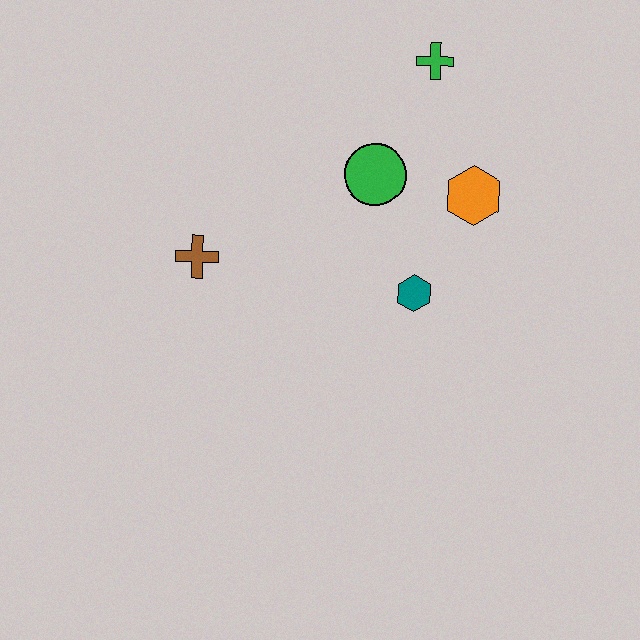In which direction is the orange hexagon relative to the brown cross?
The orange hexagon is to the right of the brown cross.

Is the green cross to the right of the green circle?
Yes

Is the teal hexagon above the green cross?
No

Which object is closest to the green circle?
The orange hexagon is closest to the green circle.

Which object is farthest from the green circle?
The brown cross is farthest from the green circle.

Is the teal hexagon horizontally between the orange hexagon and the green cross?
No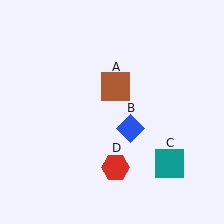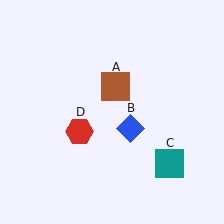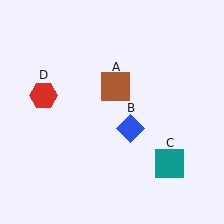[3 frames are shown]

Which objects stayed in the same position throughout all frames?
Brown square (object A) and blue diamond (object B) and teal square (object C) remained stationary.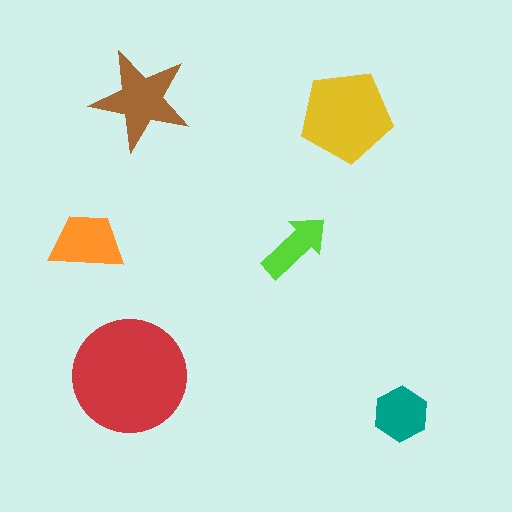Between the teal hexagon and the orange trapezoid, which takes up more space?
The orange trapezoid.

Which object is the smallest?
The lime arrow.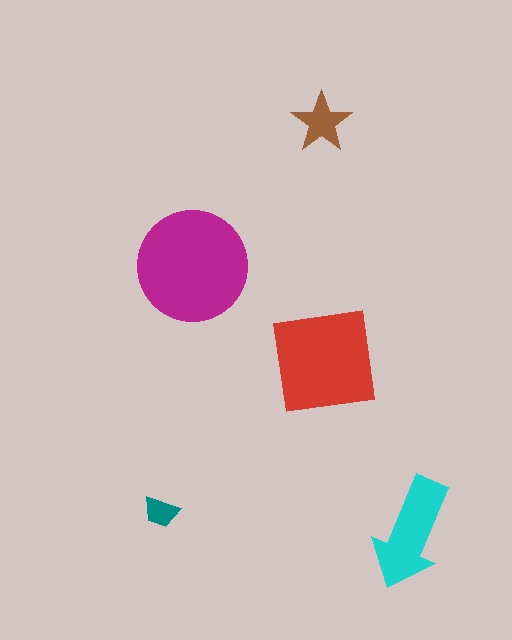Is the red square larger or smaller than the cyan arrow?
Larger.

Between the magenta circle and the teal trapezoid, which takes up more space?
The magenta circle.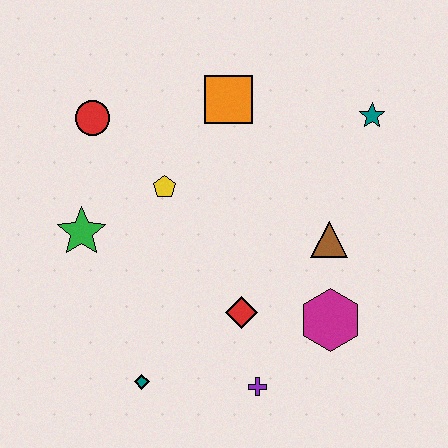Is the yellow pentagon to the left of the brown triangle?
Yes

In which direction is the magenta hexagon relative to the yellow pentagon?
The magenta hexagon is to the right of the yellow pentagon.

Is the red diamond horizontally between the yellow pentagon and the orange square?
No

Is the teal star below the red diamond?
No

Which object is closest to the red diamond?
The purple cross is closest to the red diamond.